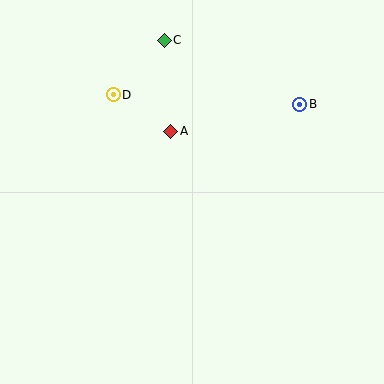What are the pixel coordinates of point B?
Point B is at (300, 104).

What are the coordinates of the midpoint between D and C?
The midpoint between D and C is at (139, 68).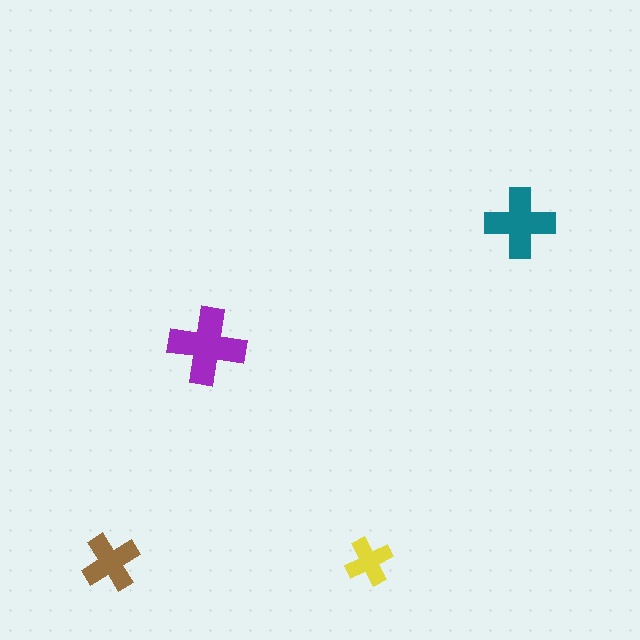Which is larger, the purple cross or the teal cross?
The purple one.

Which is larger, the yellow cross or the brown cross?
The brown one.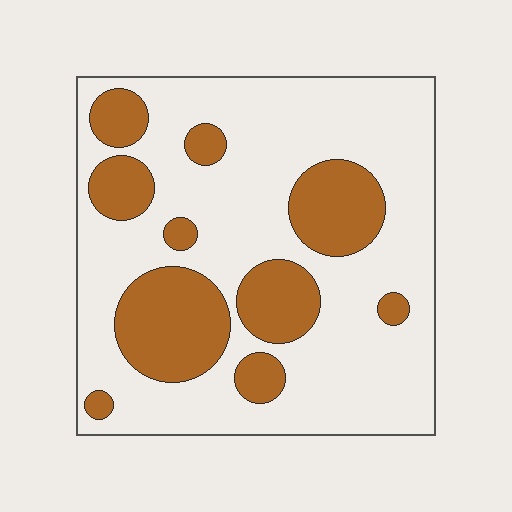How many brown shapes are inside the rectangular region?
10.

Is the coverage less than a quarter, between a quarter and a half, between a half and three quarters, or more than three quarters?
Between a quarter and a half.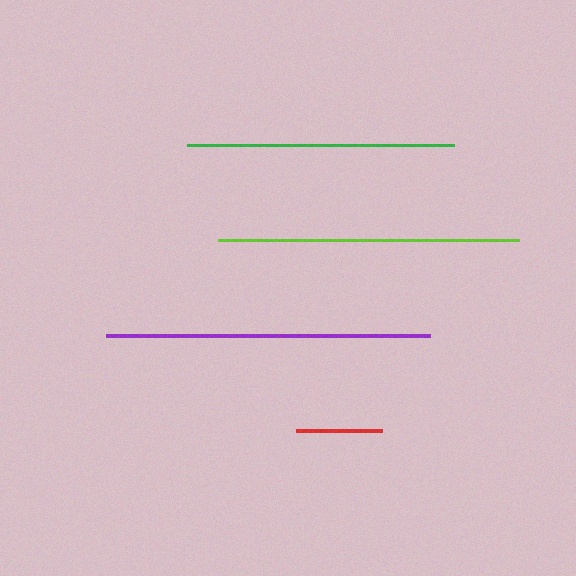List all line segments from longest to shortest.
From longest to shortest: purple, lime, green, red.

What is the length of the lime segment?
The lime segment is approximately 301 pixels long.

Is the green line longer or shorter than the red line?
The green line is longer than the red line.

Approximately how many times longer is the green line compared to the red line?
The green line is approximately 3.1 times the length of the red line.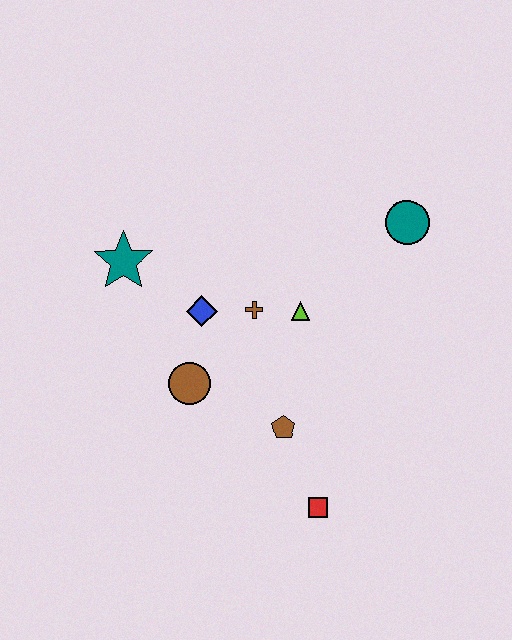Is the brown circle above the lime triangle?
No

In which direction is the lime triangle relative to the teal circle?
The lime triangle is to the left of the teal circle.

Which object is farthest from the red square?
The teal star is farthest from the red square.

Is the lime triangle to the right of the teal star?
Yes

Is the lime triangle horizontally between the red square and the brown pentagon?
Yes